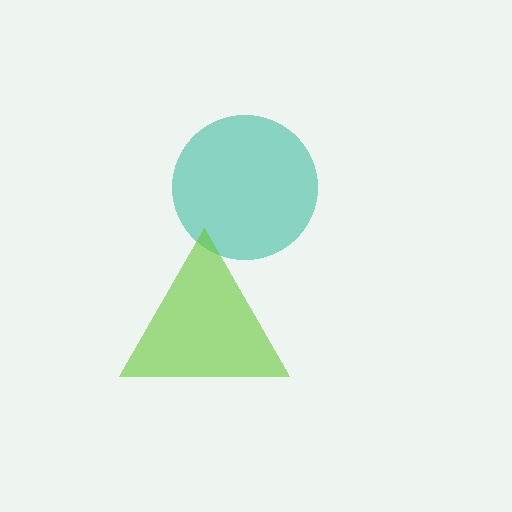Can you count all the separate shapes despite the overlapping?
Yes, there are 2 separate shapes.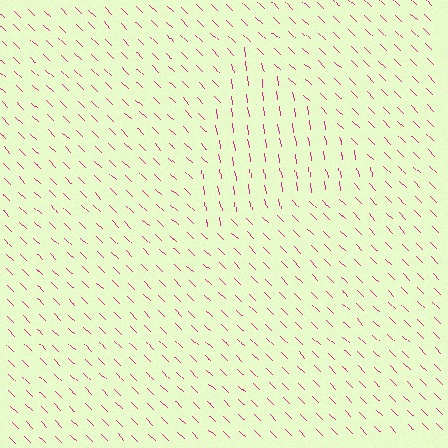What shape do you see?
I see a triangle.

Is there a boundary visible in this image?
Yes, there is a texture boundary formed by a change in line orientation.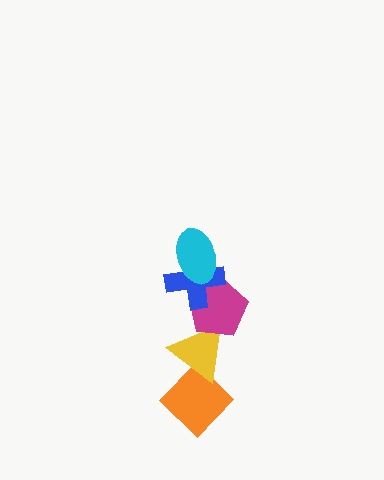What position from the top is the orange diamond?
The orange diamond is 5th from the top.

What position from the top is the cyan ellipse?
The cyan ellipse is 1st from the top.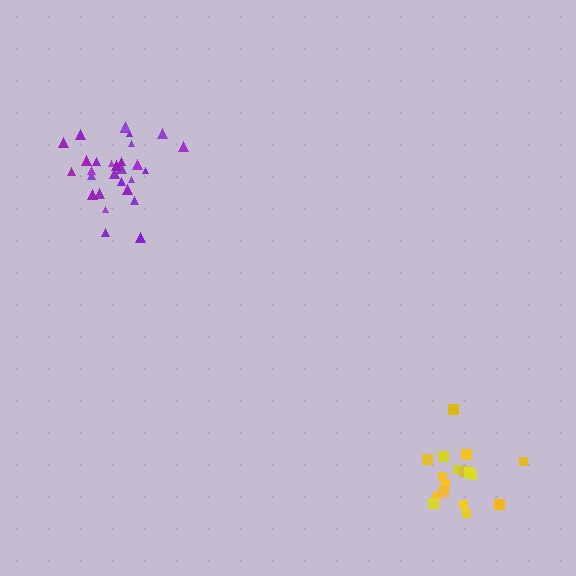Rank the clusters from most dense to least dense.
purple, yellow.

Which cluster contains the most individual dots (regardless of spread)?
Purple (29).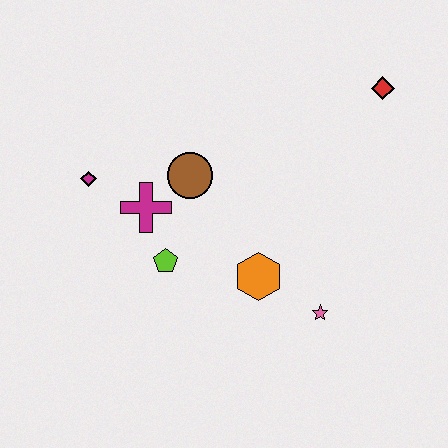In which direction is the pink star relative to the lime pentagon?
The pink star is to the right of the lime pentagon.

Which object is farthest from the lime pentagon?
The red diamond is farthest from the lime pentagon.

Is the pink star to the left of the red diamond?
Yes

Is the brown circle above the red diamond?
No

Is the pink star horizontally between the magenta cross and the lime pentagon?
No